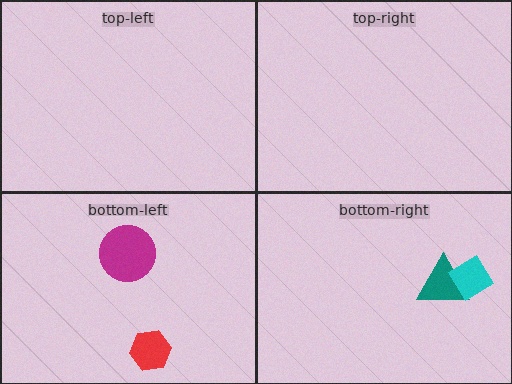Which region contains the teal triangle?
The bottom-right region.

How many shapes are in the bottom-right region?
2.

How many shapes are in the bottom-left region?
2.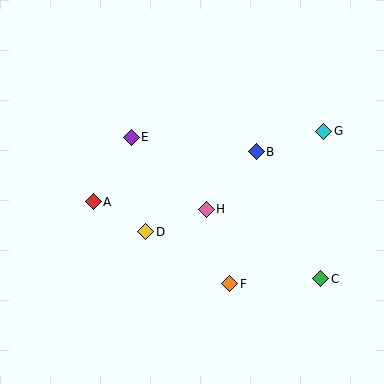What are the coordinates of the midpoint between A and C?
The midpoint between A and C is at (207, 240).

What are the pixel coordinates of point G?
Point G is at (324, 131).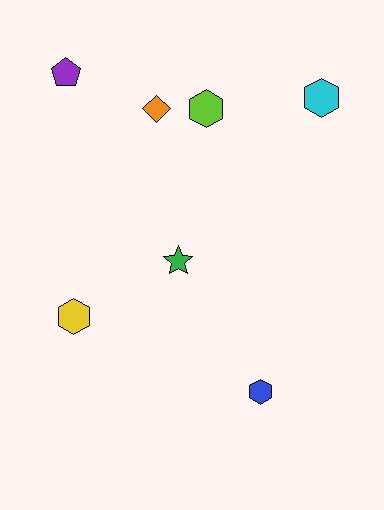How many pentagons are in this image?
There is 1 pentagon.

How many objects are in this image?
There are 7 objects.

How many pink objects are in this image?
There are no pink objects.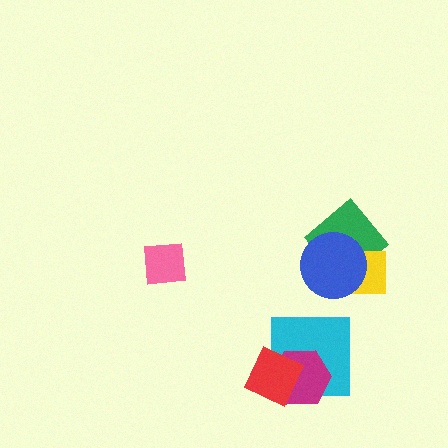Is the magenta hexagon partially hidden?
Yes, it is partially covered by another shape.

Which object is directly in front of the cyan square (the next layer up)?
The magenta hexagon is directly in front of the cyan square.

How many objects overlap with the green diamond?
2 objects overlap with the green diamond.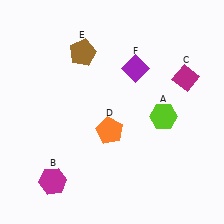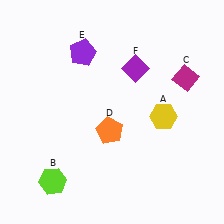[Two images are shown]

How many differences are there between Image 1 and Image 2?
There are 3 differences between the two images.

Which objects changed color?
A changed from lime to yellow. B changed from magenta to lime. E changed from brown to purple.